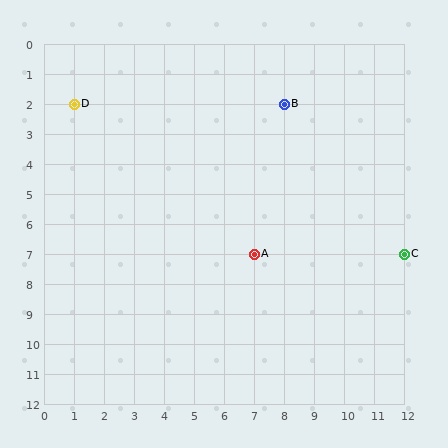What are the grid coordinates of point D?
Point D is at grid coordinates (1, 2).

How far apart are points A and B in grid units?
Points A and B are 1 column and 5 rows apart (about 5.1 grid units diagonally).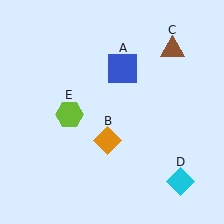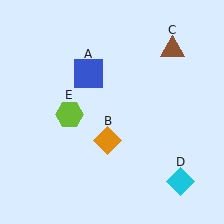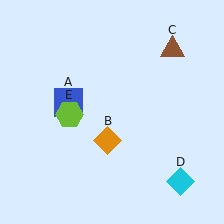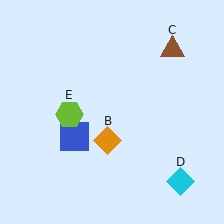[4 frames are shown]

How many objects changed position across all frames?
1 object changed position: blue square (object A).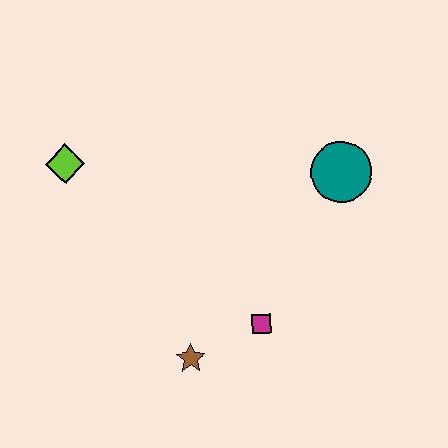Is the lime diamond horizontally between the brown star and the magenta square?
No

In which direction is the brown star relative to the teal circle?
The brown star is below the teal circle.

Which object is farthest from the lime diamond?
The teal circle is farthest from the lime diamond.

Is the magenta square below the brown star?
No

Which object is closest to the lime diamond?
The brown star is closest to the lime diamond.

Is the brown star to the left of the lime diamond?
No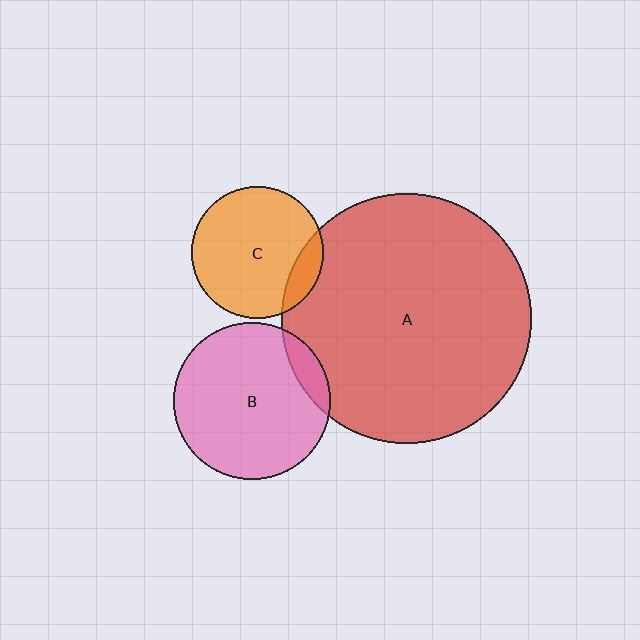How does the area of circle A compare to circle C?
Approximately 3.6 times.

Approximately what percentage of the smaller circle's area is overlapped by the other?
Approximately 15%.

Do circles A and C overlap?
Yes.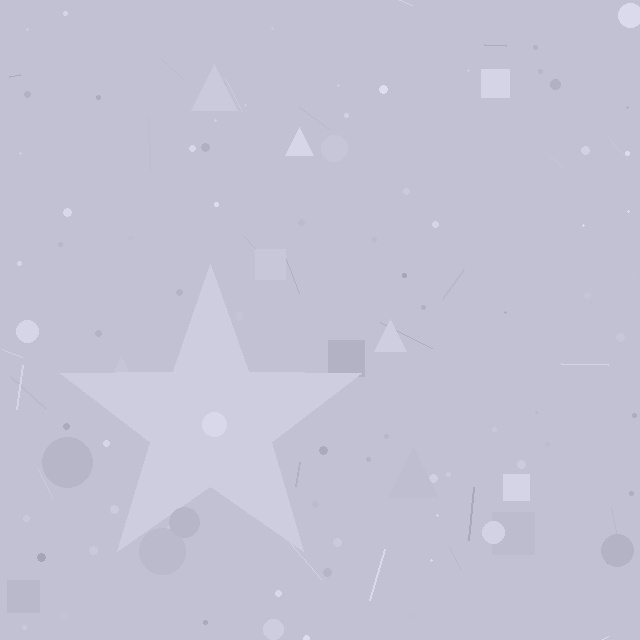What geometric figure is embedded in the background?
A star is embedded in the background.